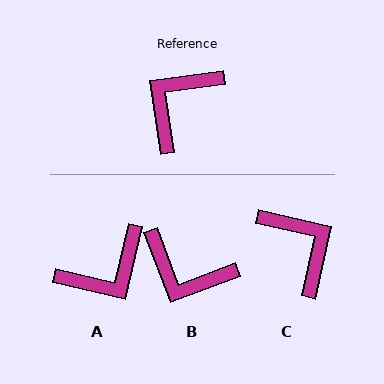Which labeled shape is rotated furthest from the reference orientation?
A, about 159 degrees away.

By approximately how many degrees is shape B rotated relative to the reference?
Approximately 103 degrees counter-clockwise.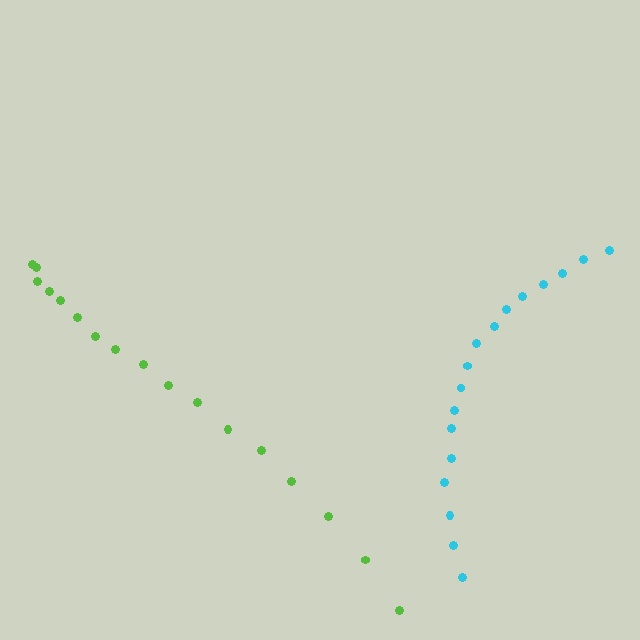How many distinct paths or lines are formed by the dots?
There are 2 distinct paths.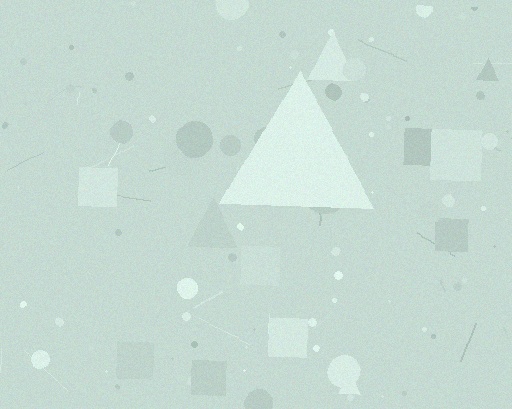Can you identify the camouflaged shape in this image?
The camouflaged shape is a triangle.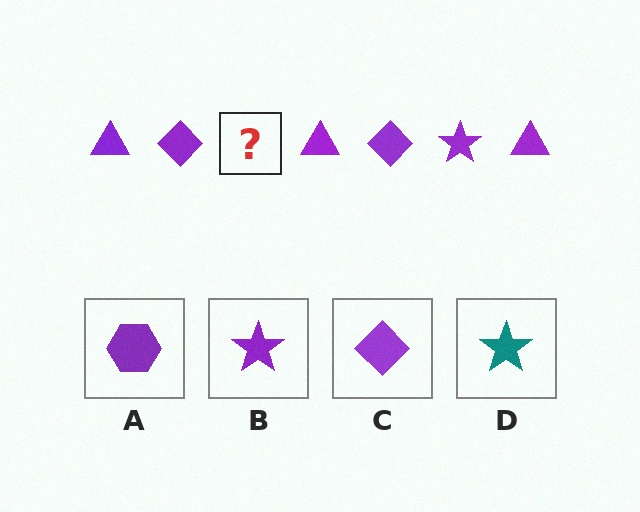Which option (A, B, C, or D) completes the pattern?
B.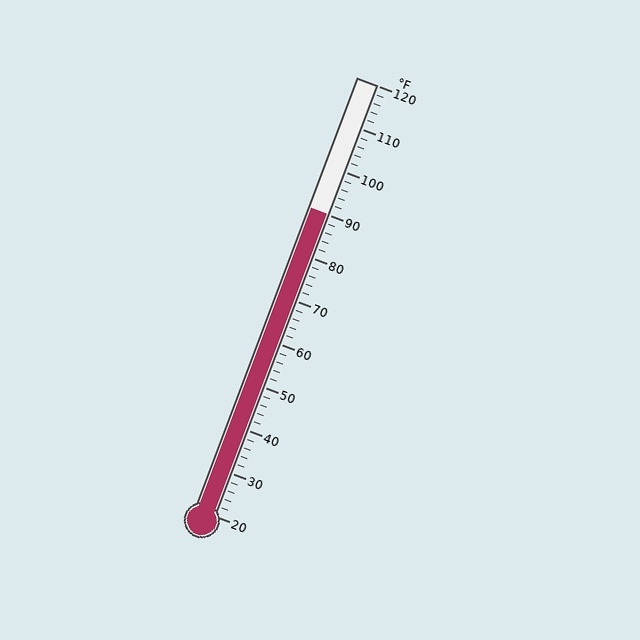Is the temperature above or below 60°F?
The temperature is above 60°F.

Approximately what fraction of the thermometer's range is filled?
The thermometer is filled to approximately 70% of its range.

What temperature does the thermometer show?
The thermometer shows approximately 90°F.